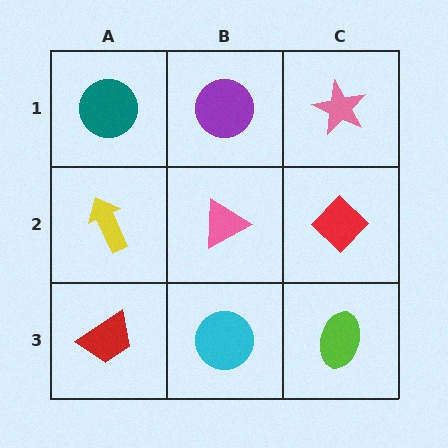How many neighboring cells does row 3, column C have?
2.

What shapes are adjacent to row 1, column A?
A yellow arrow (row 2, column A), a purple circle (row 1, column B).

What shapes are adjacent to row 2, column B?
A purple circle (row 1, column B), a cyan circle (row 3, column B), a yellow arrow (row 2, column A), a red diamond (row 2, column C).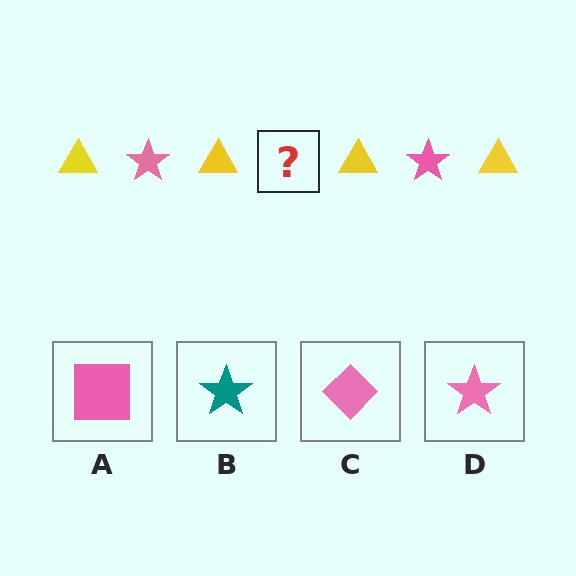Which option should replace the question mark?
Option D.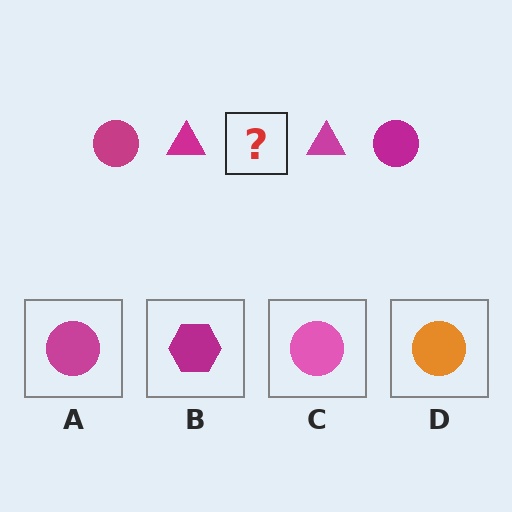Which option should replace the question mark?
Option A.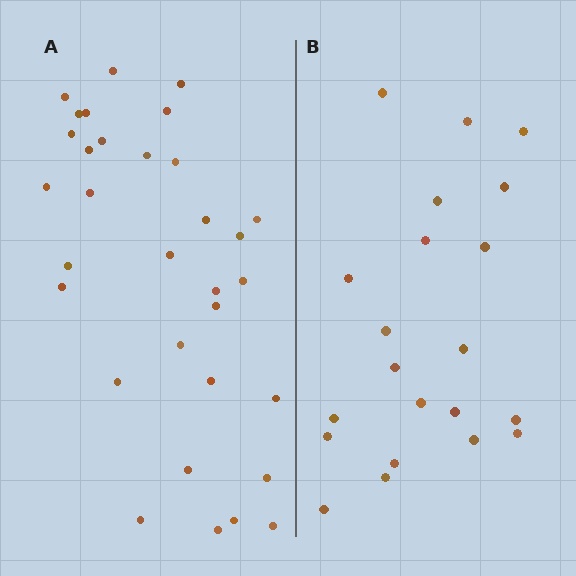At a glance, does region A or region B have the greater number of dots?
Region A (the left region) has more dots.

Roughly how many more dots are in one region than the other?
Region A has roughly 12 or so more dots than region B.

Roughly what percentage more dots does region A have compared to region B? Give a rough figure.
About 50% more.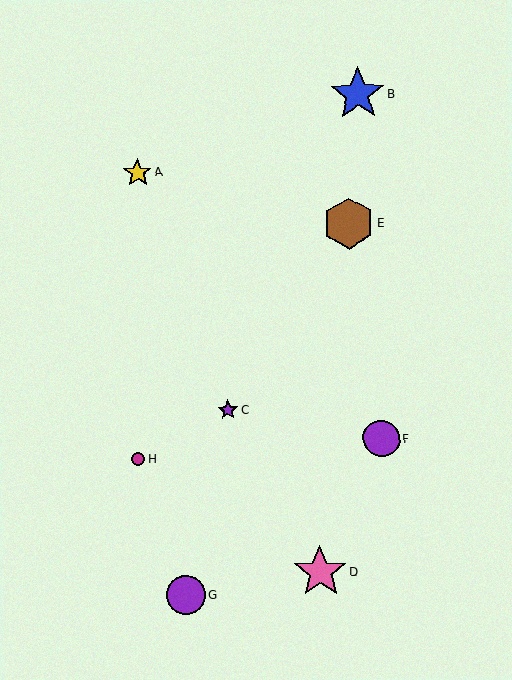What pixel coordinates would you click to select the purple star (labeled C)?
Click at (228, 410) to select the purple star C.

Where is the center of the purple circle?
The center of the purple circle is at (382, 439).